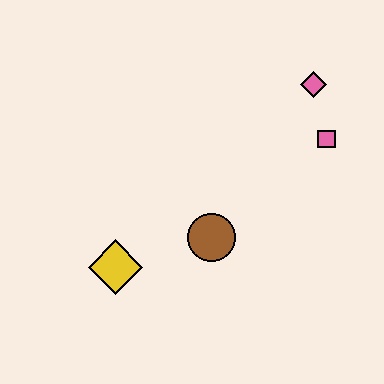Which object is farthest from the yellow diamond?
The pink diamond is farthest from the yellow diamond.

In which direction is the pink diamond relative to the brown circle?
The pink diamond is above the brown circle.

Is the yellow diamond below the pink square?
Yes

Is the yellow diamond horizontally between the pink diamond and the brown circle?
No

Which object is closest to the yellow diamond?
The brown circle is closest to the yellow diamond.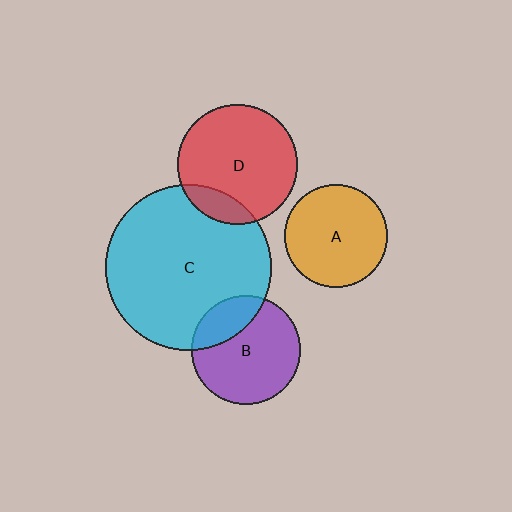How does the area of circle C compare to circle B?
Approximately 2.3 times.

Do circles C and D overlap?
Yes.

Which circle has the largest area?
Circle C (cyan).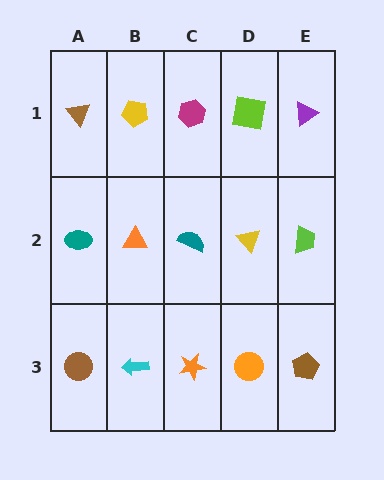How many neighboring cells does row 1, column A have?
2.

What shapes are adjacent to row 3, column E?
A lime trapezoid (row 2, column E), an orange circle (row 3, column D).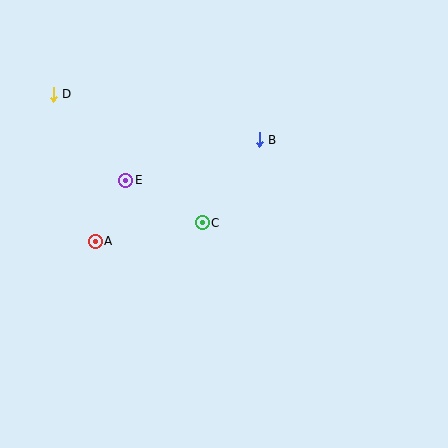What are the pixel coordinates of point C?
Point C is at (202, 223).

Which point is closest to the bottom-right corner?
Point C is closest to the bottom-right corner.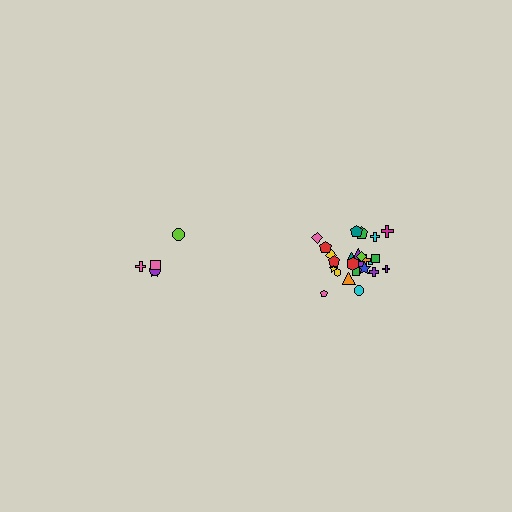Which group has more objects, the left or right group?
The right group.